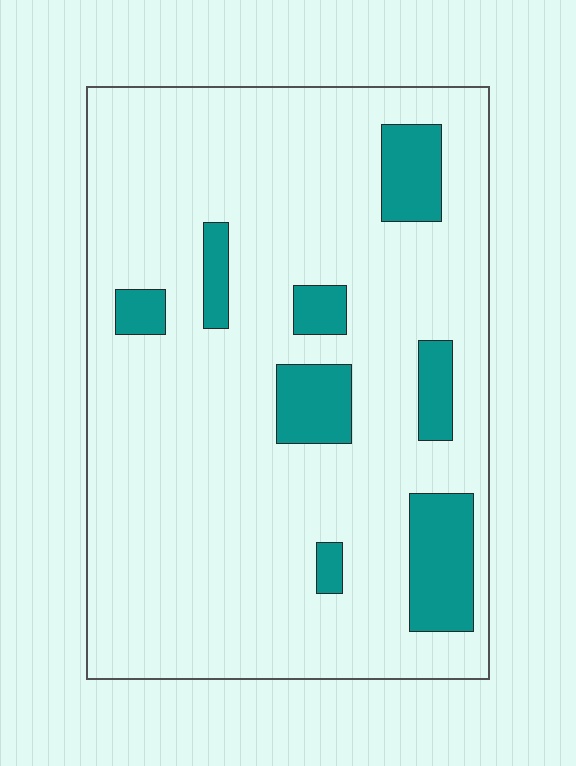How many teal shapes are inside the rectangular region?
8.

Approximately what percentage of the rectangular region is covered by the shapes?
Approximately 15%.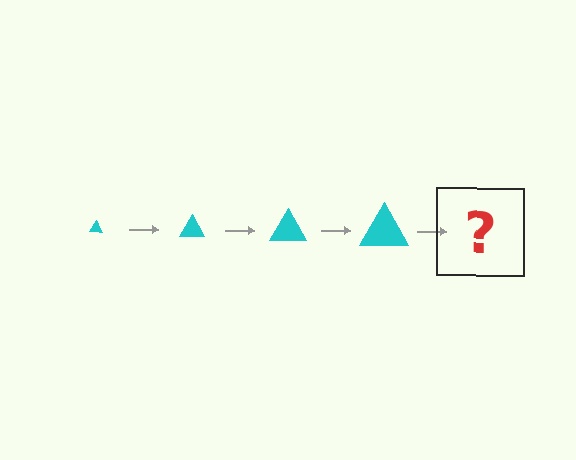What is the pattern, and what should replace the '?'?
The pattern is that the triangle gets progressively larger each step. The '?' should be a cyan triangle, larger than the previous one.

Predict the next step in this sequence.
The next step is a cyan triangle, larger than the previous one.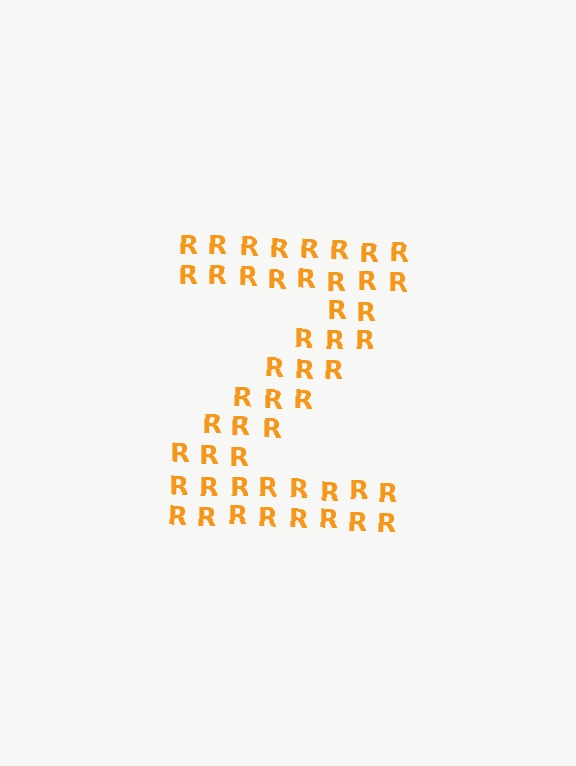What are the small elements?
The small elements are letter R's.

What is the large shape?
The large shape is the letter Z.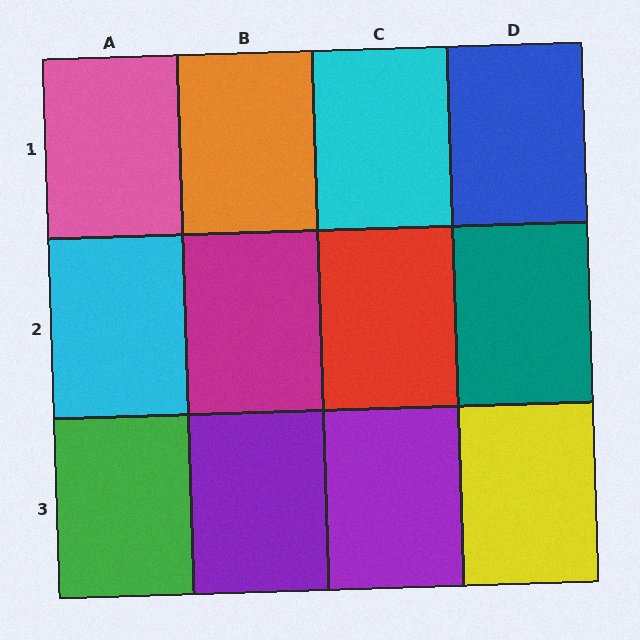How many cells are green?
1 cell is green.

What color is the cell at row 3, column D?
Yellow.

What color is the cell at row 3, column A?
Green.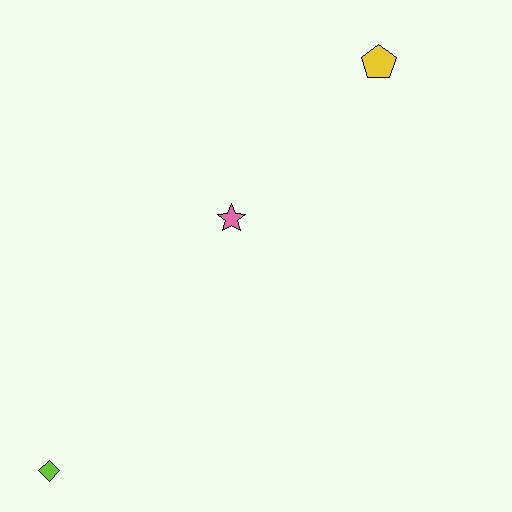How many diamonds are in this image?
There is 1 diamond.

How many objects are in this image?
There are 3 objects.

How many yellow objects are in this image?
There is 1 yellow object.